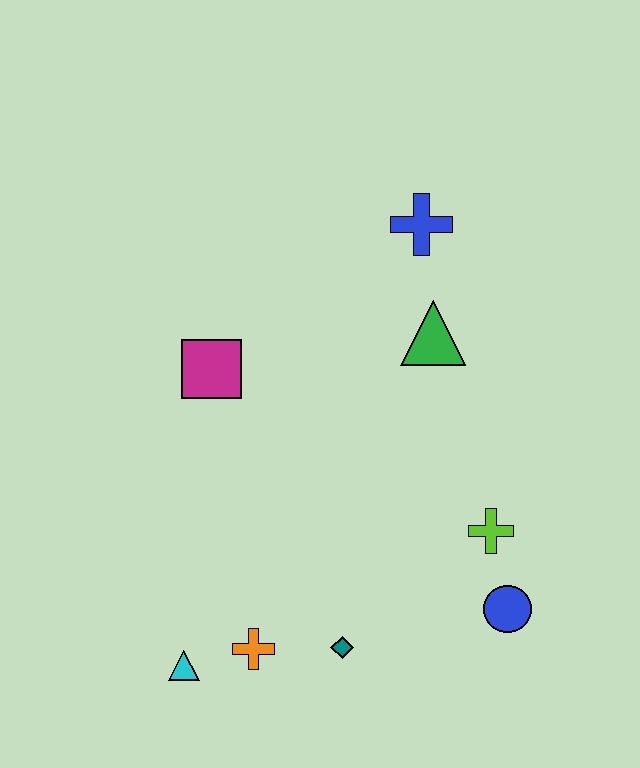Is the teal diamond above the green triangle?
No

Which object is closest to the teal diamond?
The orange cross is closest to the teal diamond.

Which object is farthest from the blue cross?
The cyan triangle is farthest from the blue cross.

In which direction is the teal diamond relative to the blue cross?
The teal diamond is below the blue cross.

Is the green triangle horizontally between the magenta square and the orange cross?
No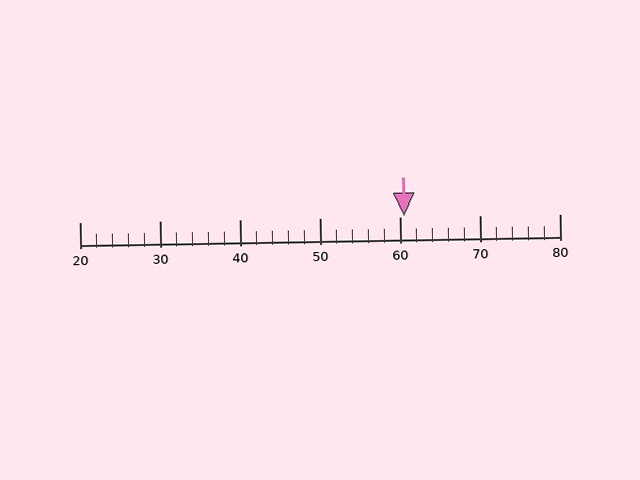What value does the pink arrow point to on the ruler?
The pink arrow points to approximately 61.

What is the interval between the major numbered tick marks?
The major tick marks are spaced 10 units apart.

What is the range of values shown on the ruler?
The ruler shows values from 20 to 80.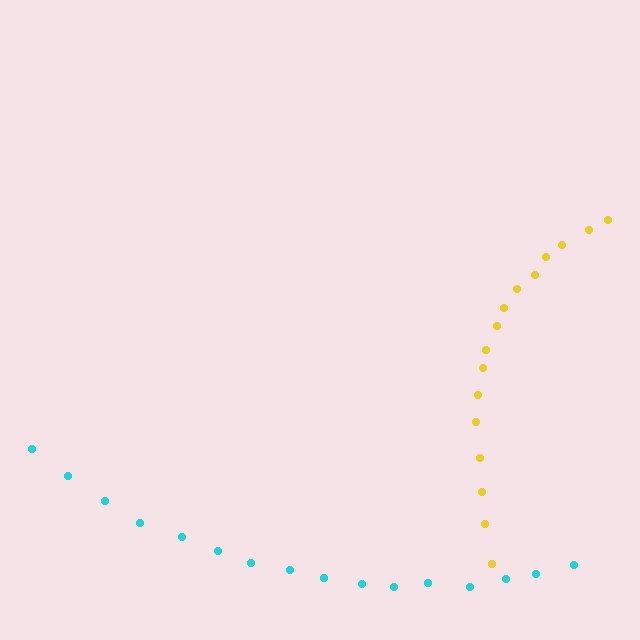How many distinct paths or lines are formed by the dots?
There are 2 distinct paths.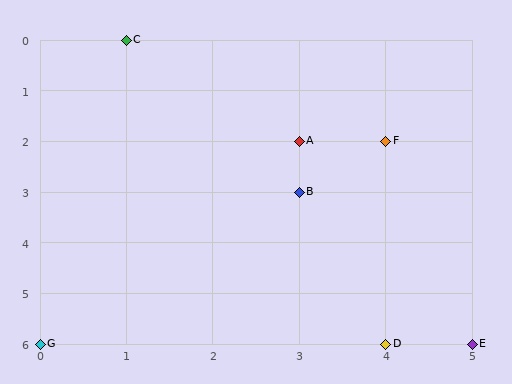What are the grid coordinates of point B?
Point B is at grid coordinates (3, 3).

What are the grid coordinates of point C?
Point C is at grid coordinates (1, 0).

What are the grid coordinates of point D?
Point D is at grid coordinates (4, 6).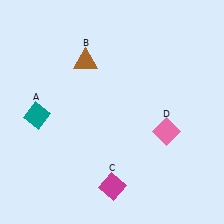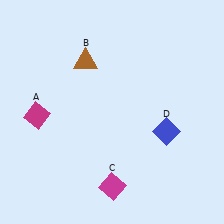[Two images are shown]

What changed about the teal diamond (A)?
In Image 1, A is teal. In Image 2, it changed to magenta.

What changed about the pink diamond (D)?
In Image 1, D is pink. In Image 2, it changed to blue.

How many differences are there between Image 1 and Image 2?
There are 2 differences between the two images.